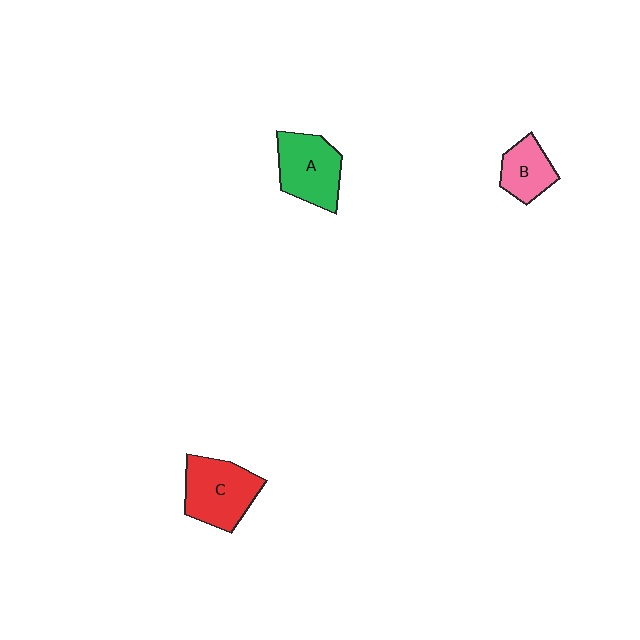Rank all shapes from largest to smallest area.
From largest to smallest: C (red), A (green), B (pink).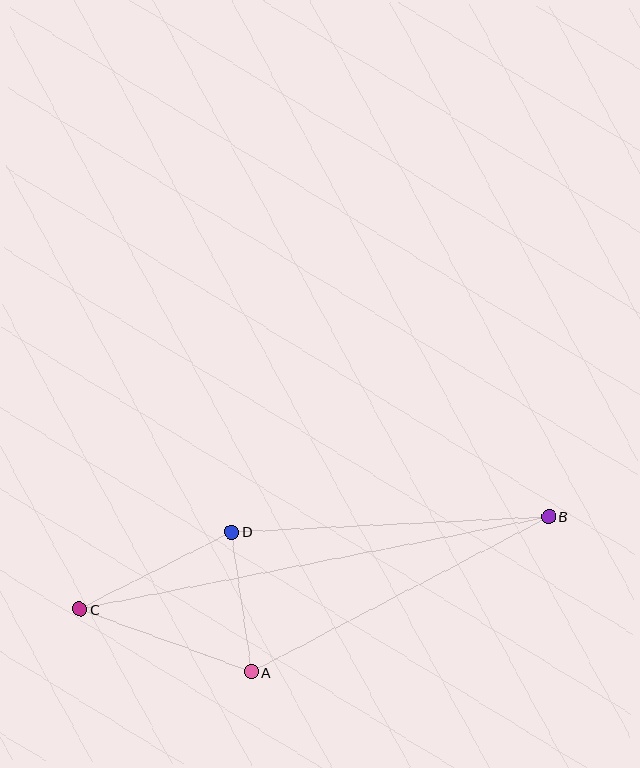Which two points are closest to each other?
Points A and D are closest to each other.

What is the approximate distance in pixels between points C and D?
The distance between C and D is approximately 171 pixels.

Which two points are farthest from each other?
Points B and C are farthest from each other.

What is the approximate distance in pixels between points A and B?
The distance between A and B is approximately 335 pixels.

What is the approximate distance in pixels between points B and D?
The distance between B and D is approximately 317 pixels.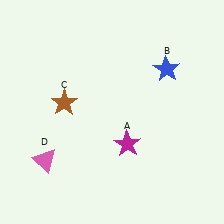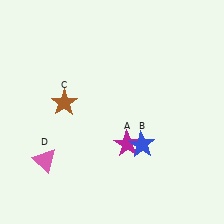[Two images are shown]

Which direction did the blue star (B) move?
The blue star (B) moved down.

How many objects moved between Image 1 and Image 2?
1 object moved between the two images.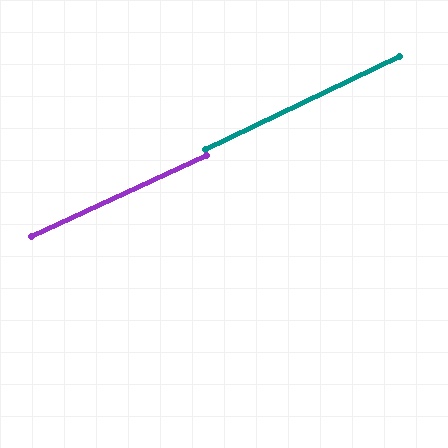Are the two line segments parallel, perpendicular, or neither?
Parallel — their directions differ by only 0.9°.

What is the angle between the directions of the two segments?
Approximately 1 degree.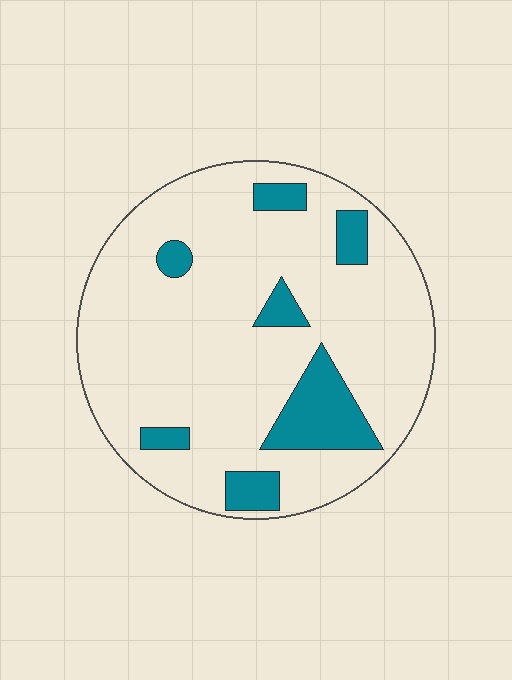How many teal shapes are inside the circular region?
7.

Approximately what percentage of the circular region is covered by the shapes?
Approximately 15%.